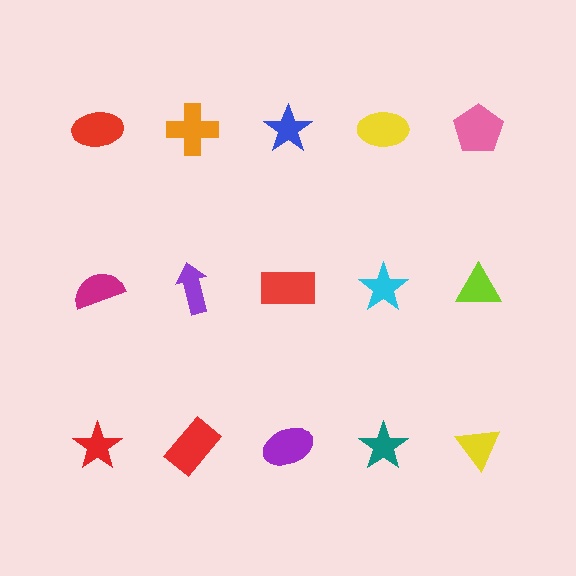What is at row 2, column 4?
A cyan star.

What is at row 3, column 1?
A red star.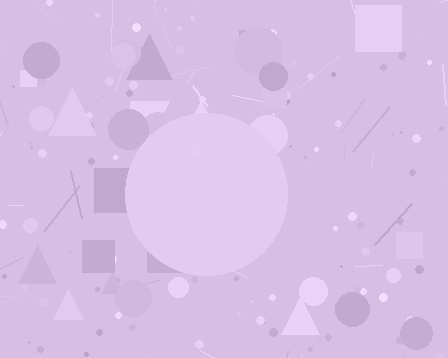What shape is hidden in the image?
A circle is hidden in the image.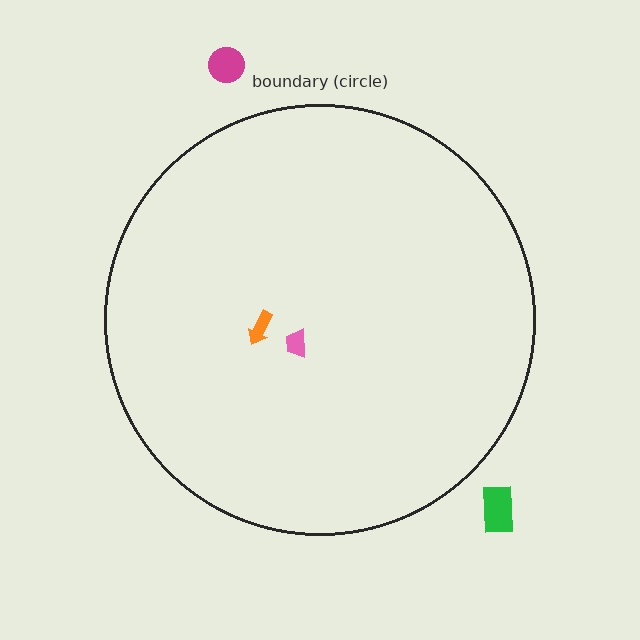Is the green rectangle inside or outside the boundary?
Outside.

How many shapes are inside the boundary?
2 inside, 2 outside.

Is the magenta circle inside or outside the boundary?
Outside.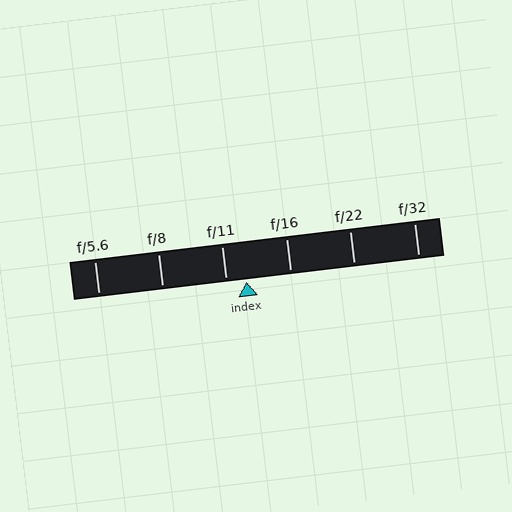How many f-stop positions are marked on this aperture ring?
There are 6 f-stop positions marked.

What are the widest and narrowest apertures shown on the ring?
The widest aperture shown is f/5.6 and the narrowest is f/32.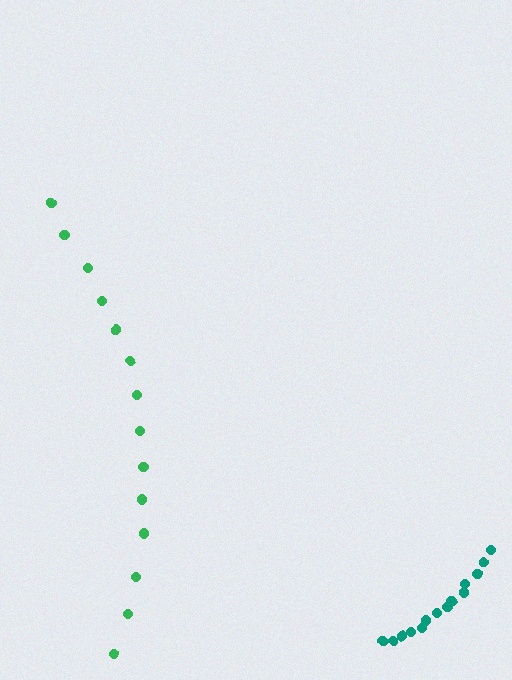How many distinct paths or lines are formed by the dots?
There are 2 distinct paths.